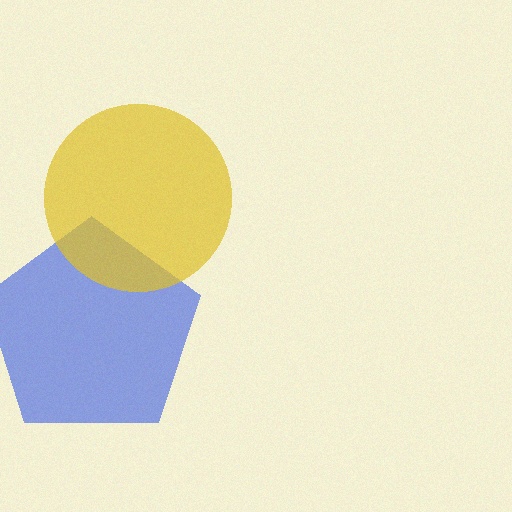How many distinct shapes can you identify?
There are 2 distinct shapes: a blue pentagon, a yellow circle.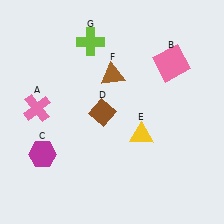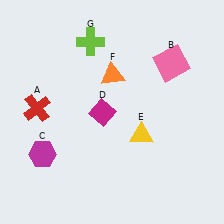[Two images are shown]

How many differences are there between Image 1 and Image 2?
There are 3 differences between the two images.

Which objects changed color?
A changed from pink to red. D changed from brown to magenta. F changed from brown to orange.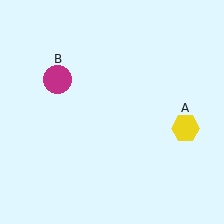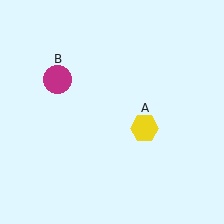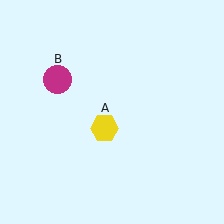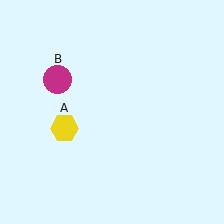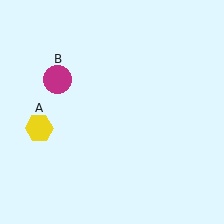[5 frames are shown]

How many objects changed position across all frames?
1 object changed position: yellow hexagon (object A).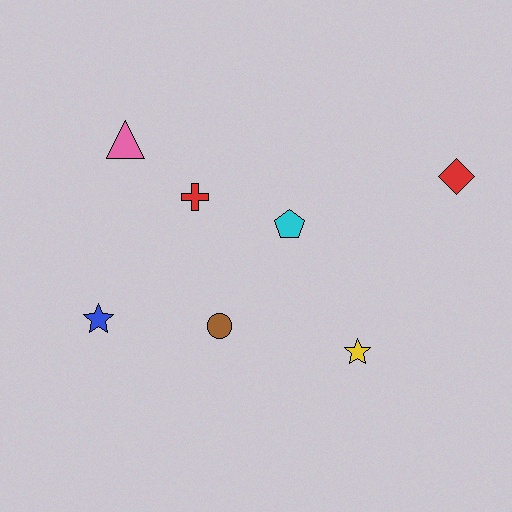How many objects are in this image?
There are 7 objects.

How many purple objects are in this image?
There are no purple objects.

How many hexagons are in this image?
There are no hexagons.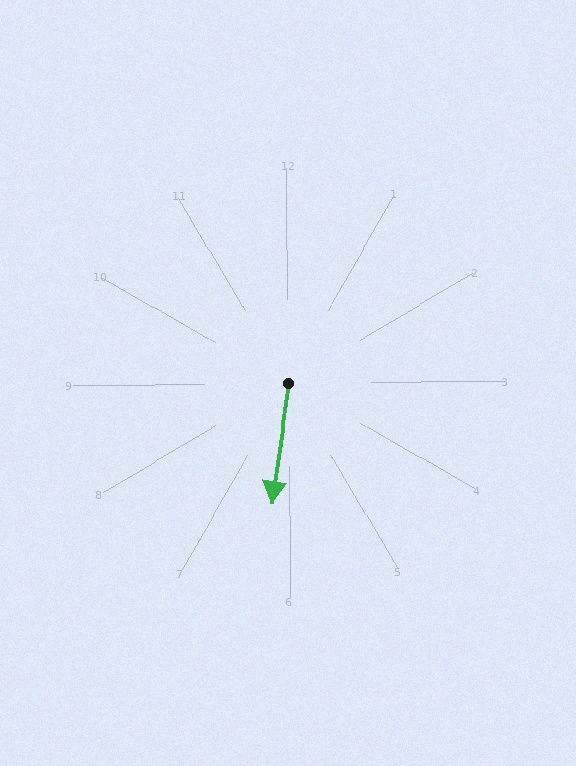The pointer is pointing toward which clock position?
Roughly 6 o'clock.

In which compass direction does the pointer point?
South.